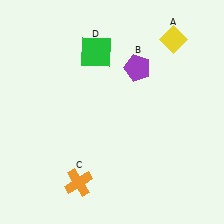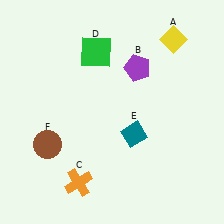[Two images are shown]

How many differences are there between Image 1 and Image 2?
There are 2 differences between the two images.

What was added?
A teal diamond (E), a brown circle (F) were added in Image 2.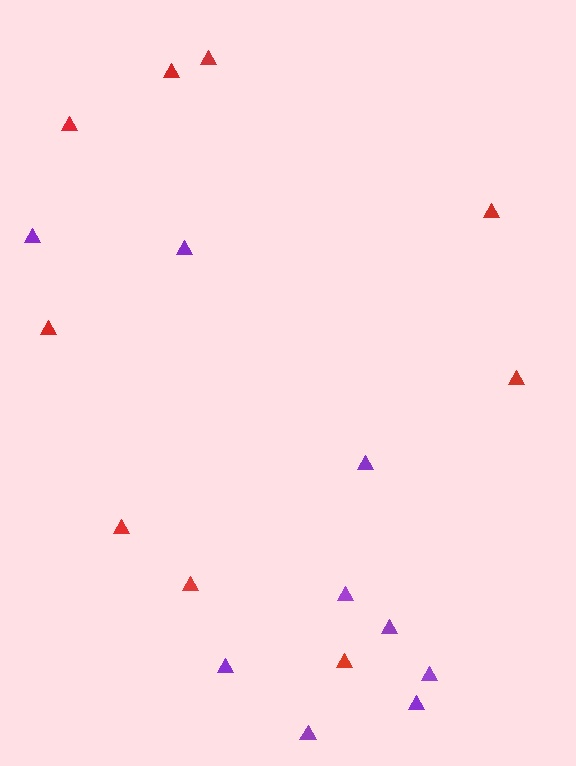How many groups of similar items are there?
There are 2 groups: one group of purple triangles (9) and one group of red triangles (9).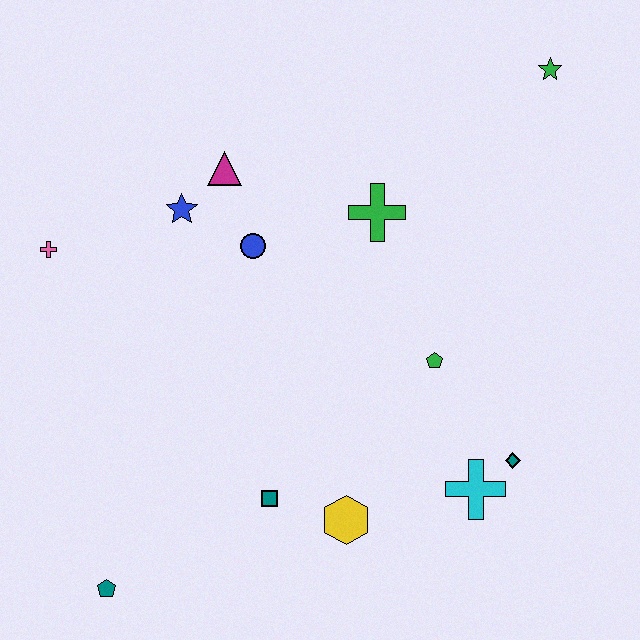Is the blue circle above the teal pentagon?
Yes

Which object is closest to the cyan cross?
The teal diamond is closest to the cyan cross.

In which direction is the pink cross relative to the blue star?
The pink cross is to the left of the blue star.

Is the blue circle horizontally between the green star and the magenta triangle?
Yes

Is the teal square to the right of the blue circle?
Yes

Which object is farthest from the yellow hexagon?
The green star is farthest from the yellow hexagon.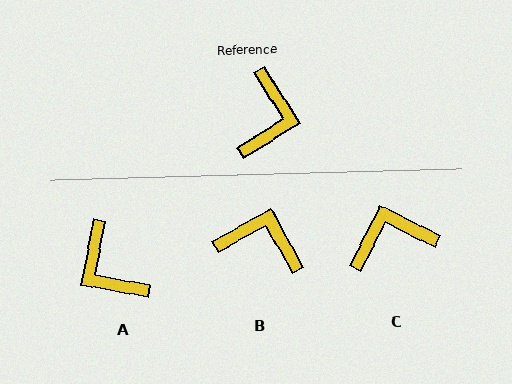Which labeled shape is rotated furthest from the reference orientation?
A, about 132 degrees away.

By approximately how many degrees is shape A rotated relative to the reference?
Approximately 132 degrees clockwise.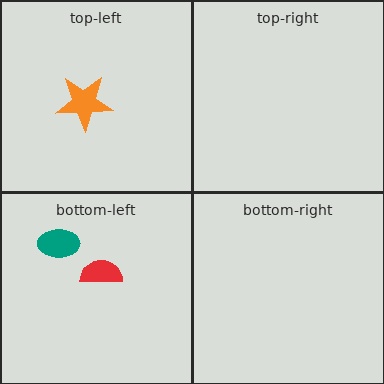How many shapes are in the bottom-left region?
2.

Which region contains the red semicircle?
The bottom-left region.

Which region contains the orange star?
The top-left region.